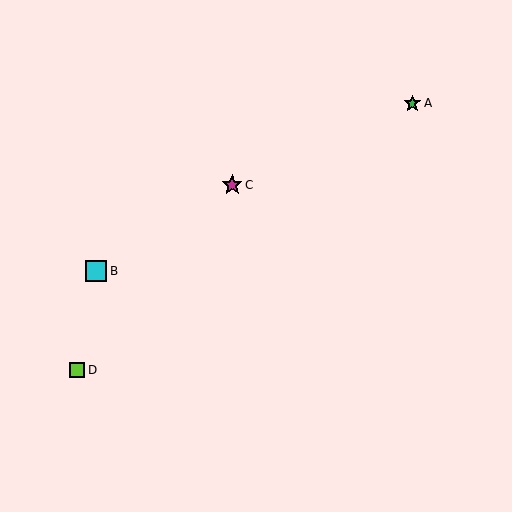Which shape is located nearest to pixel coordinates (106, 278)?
The cyan square (labeled B) at (96, 271) is nearest to that location.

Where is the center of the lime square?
The center of the lime square is at (77, 370).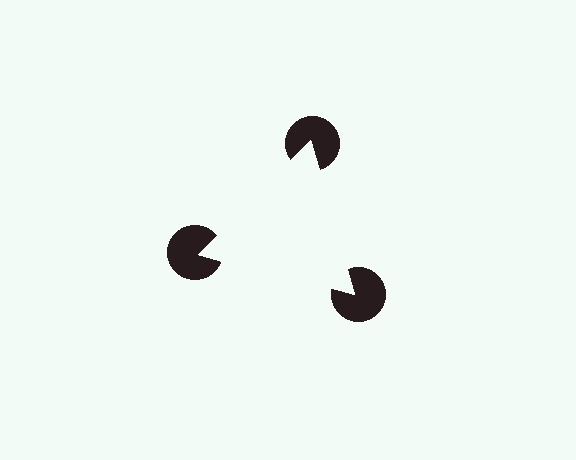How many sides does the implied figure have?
3 sides.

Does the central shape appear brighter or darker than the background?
It typically appears slightly brighter than the background, even though no actual brightness change is drawn.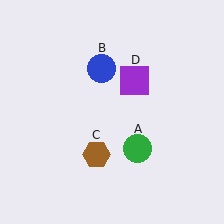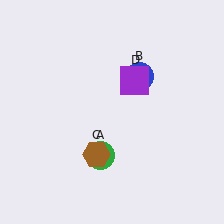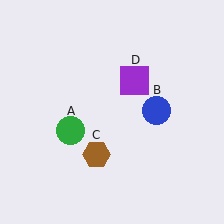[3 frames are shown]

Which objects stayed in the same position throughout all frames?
Brown hexagon (object C) and purple square (object D) remained stationary.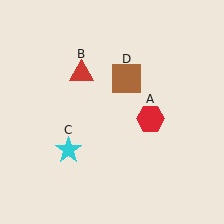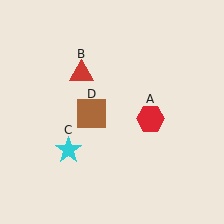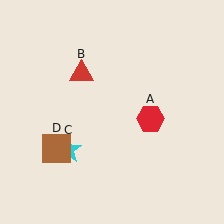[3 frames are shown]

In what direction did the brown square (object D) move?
The brown square (object D) moved down and to the left.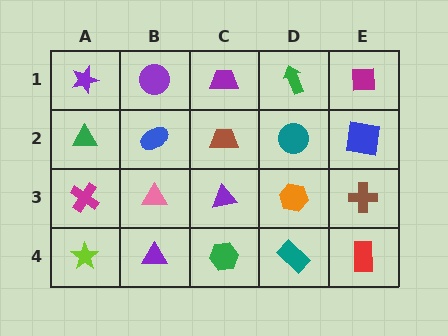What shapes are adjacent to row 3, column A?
A green triangle (row 2, column A), a lime star (row 4, column A), a pink triangle (row 3, column B).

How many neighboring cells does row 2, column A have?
3.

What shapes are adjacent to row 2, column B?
A purple circle (row 1, column B), a pink triangle (row 3, column B), a green triangle (row 2, column A), a brown trapezoid (row 2, column C).